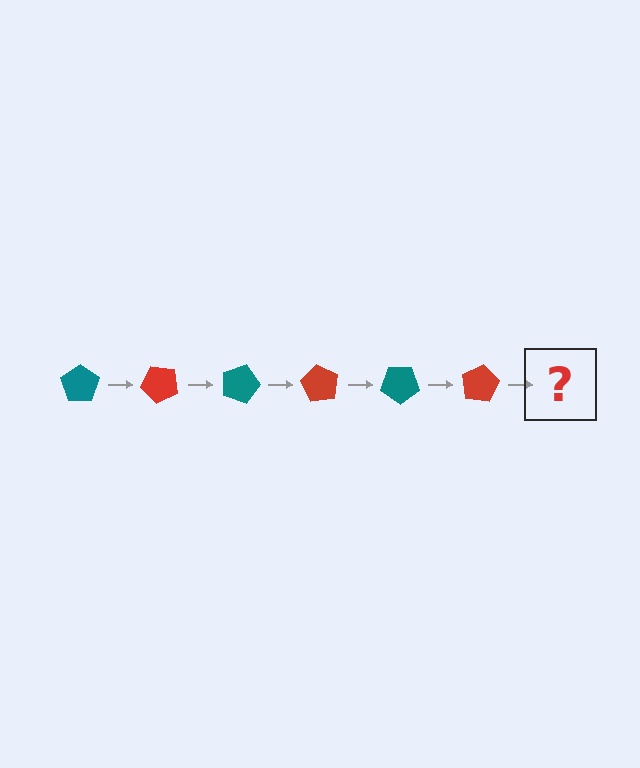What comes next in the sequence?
The next element should be a teal pentagon, rotated 270 degrees from the start.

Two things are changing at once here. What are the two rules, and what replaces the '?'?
The two rules are that it rotates 45 degrees each step and the color cycles through teal and red. The '?' should be a teal pentagon, rotated 270 degrees from the start.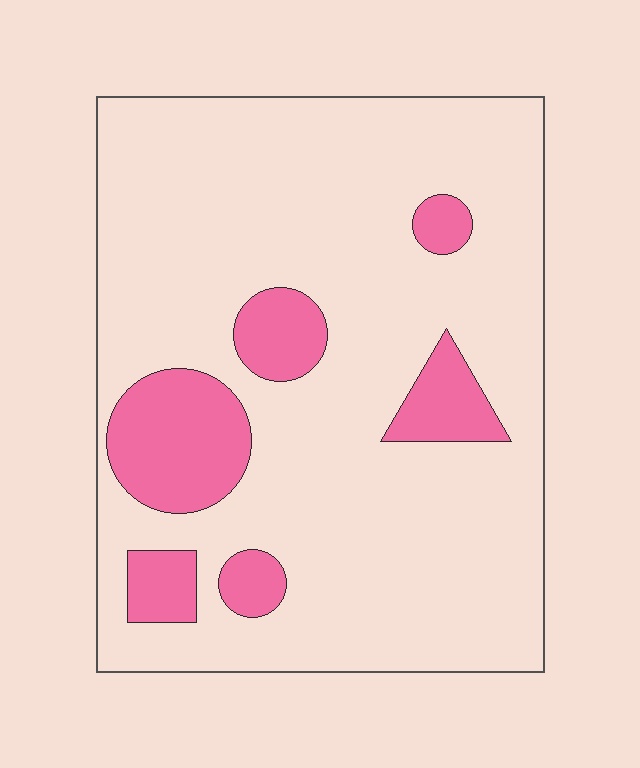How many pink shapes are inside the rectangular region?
6.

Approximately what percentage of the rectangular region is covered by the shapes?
Approximately 15%.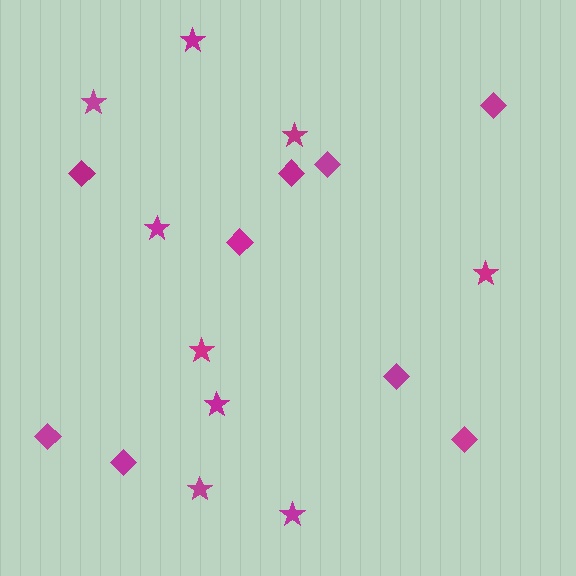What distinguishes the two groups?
There are 2 groups: one group of diamonds (9) and one group of stars (9).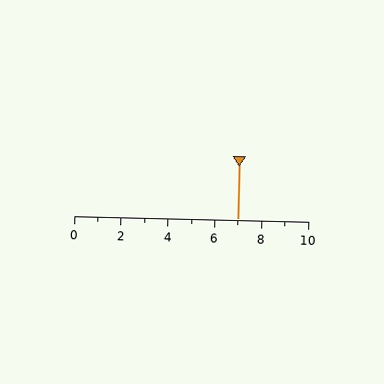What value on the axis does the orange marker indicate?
The marker indicates approximately 7.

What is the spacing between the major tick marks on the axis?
The major ticks are spaced 2 apart.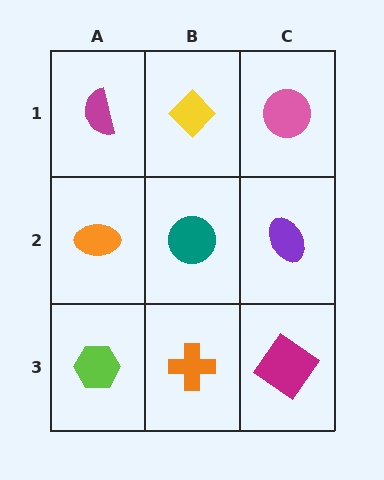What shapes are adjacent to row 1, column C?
A purple ellipse (row 2, column C), a yellow diamond (row 1, column B).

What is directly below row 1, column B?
A teal circle.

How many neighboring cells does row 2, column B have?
4.